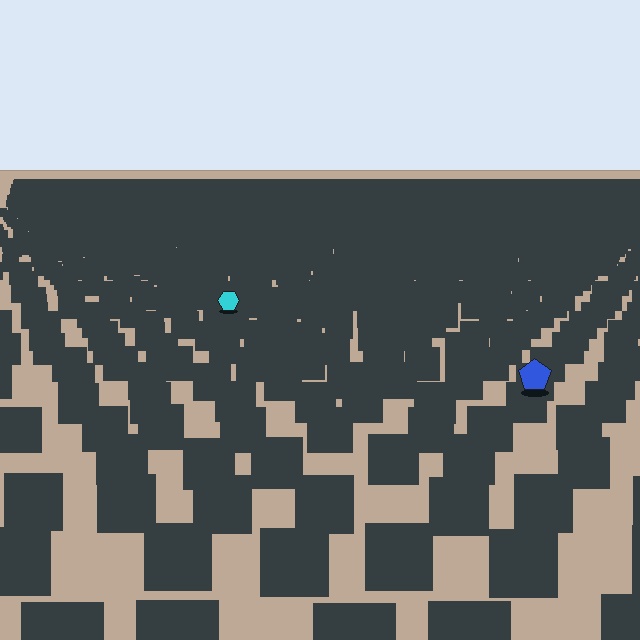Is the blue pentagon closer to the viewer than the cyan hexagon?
Yes. The blue pentagon is closer — you can tell from the texture gradient: the ground texture is coarser near it.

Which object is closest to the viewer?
The blue pentagon is closest. The texture marks near it are larger and more spread out.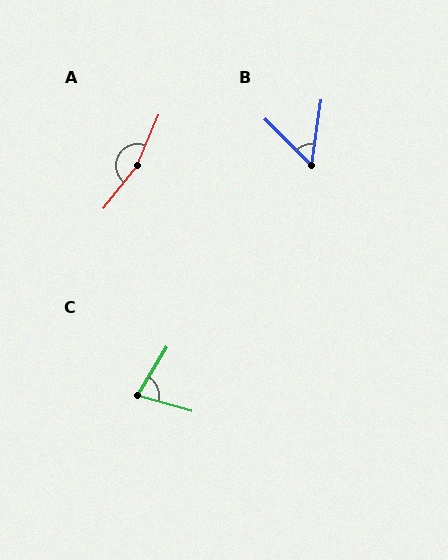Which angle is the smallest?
B, at approximately 53 degrees.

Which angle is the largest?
A, at approximately 164 degrees.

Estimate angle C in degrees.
Approximately 74 degrees.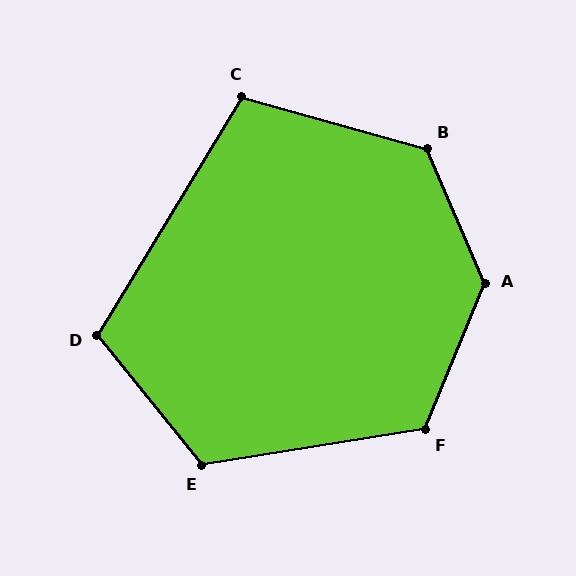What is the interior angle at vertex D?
Approximately 110 degrees (obtuse).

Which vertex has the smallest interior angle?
C, at approximately 105 degrees.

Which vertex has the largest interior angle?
A, at approximately 135 degrees.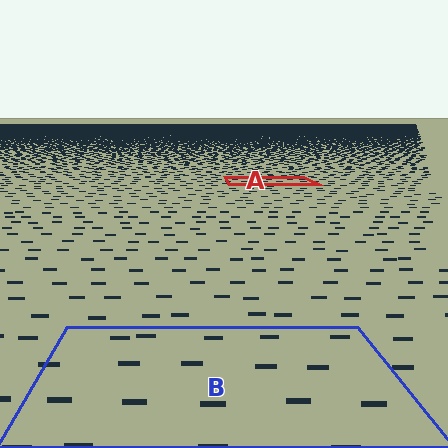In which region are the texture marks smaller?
The texture marks are smaller in region A, because it is farther away.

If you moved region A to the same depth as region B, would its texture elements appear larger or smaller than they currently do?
They would appear larger. At a closer depth, the same texture elements are projected at a bigger on-screen size.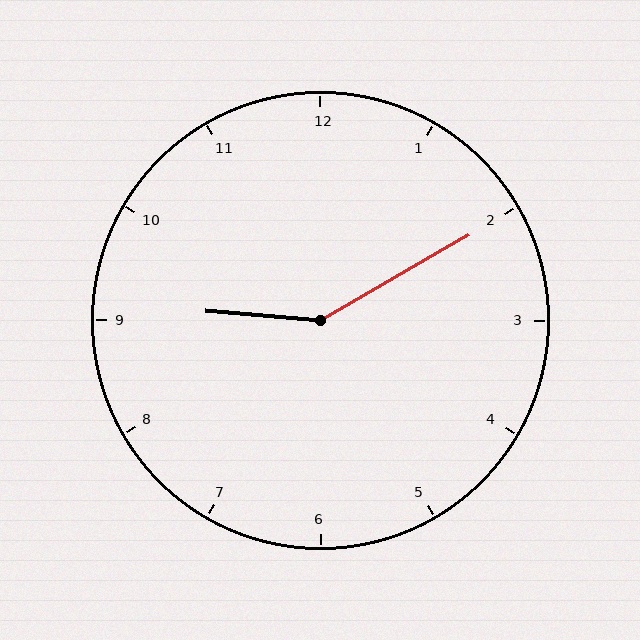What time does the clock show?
9:10.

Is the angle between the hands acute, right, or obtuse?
It is obtuse.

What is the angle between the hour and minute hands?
Approximately 145 degrees.